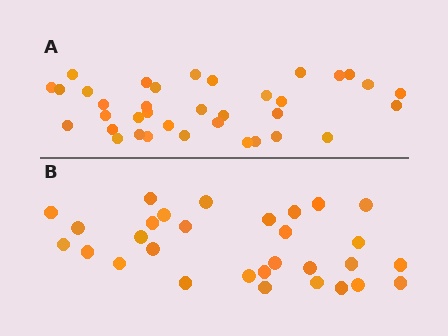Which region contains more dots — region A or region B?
Region A (the top region) has more dots.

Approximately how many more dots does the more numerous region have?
Region A has about 6 more dots than region B.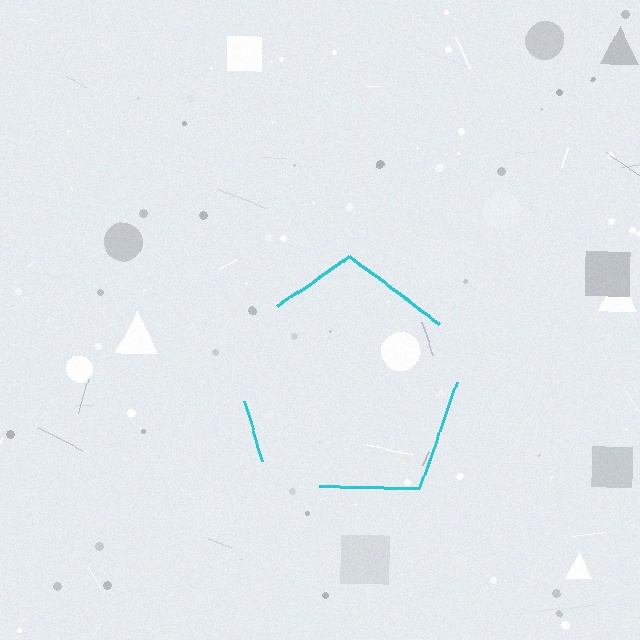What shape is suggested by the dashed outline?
The dashed outline suggests a pentagon.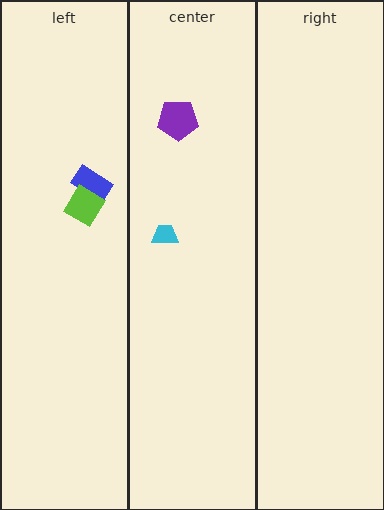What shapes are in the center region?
The purple pentagon, the cyan trapezoid.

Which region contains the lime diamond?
The left region.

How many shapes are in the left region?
2.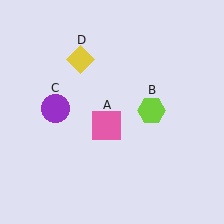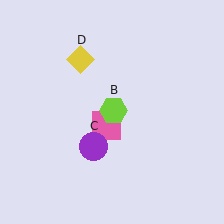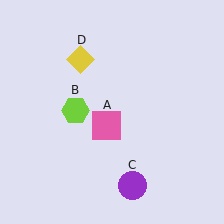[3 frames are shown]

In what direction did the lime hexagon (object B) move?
The lime hexagon (object B) moved left.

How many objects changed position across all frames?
2 objects changed position: lime hexagon (object B), purple circle (object C).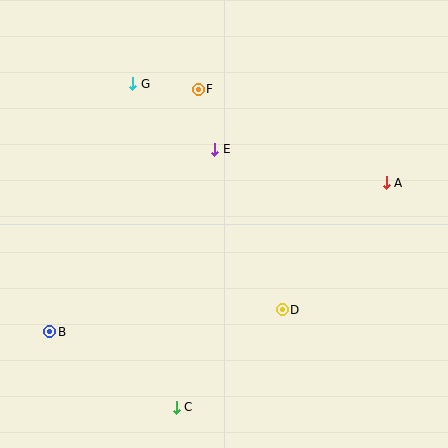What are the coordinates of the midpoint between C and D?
The midpoint between C and D is at (229, 358).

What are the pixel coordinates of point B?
Point B is at (50, 332).